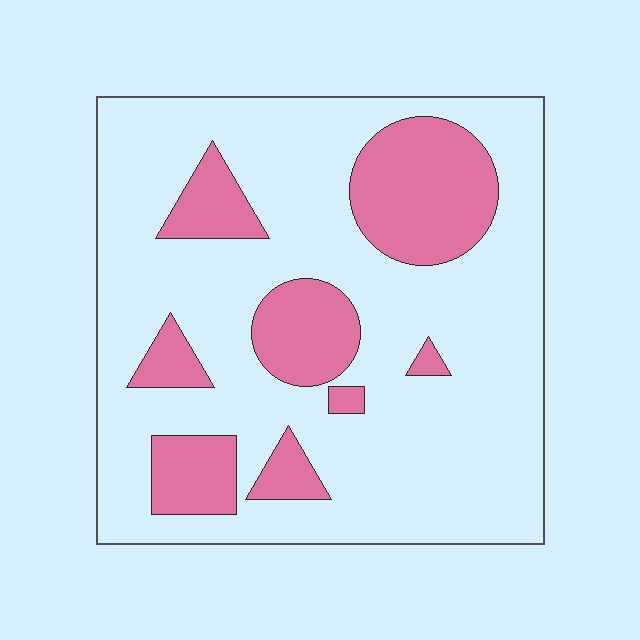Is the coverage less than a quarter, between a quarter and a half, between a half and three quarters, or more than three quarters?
Less than a quarter.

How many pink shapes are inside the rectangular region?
8.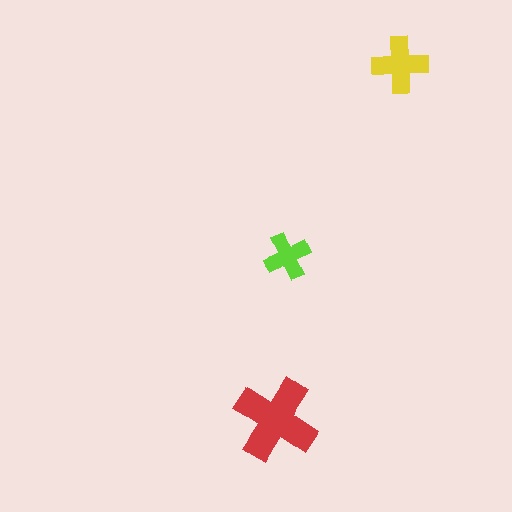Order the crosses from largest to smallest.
the red one, the yellow one, the lime one.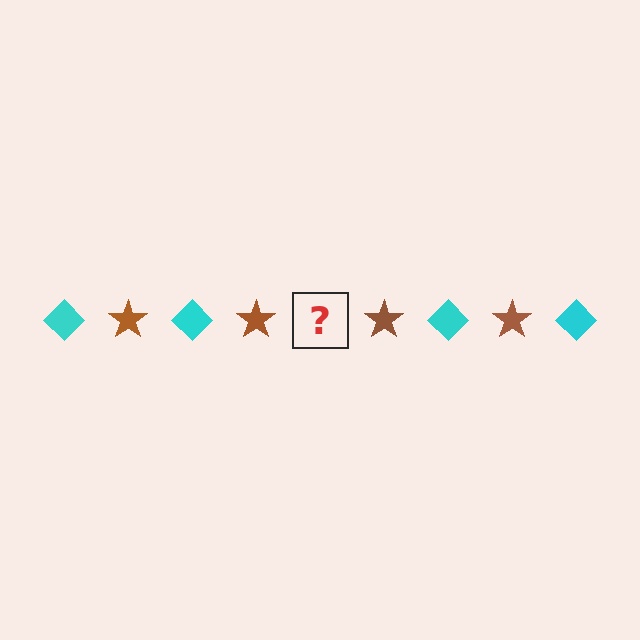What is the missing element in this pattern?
The missing element is a cyan diamond.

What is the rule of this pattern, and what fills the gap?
The rule is that the pattern alternates between cyan diamond and brown star. The gap should be filled with a cyan diamond.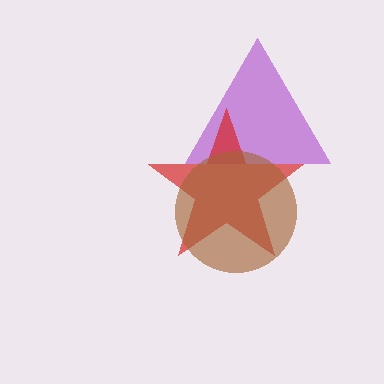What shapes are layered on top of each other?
The layered shapes are: a purple triangle, a red star, a brown circle.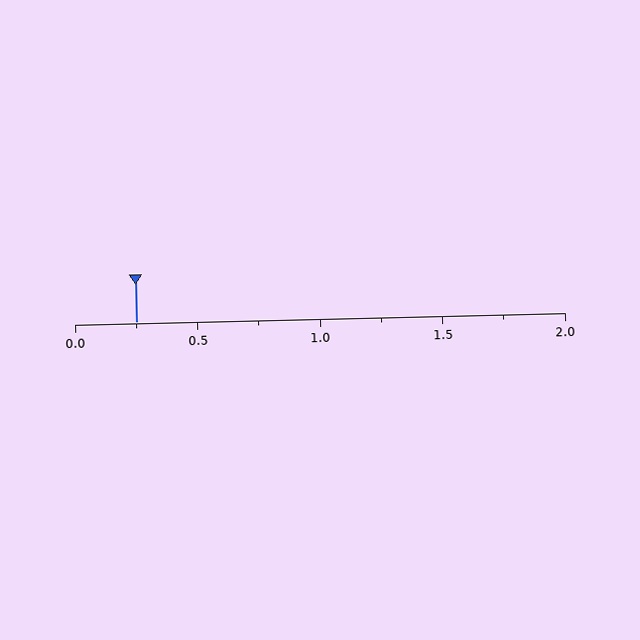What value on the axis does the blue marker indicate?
The marker indicates approximately 0.25.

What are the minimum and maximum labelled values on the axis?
The axis runs from 0.0 to 2.0.